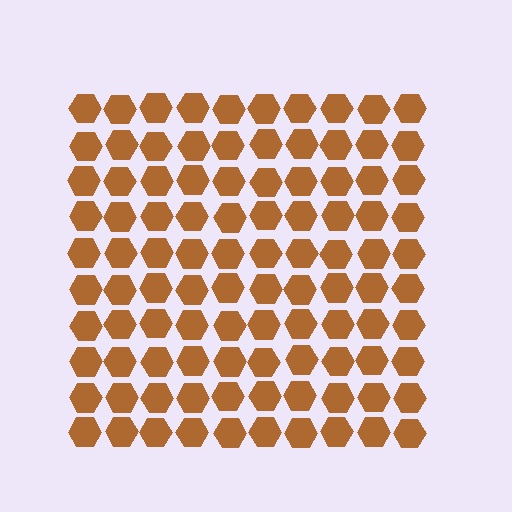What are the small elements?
The small elements are hexagons.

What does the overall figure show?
The overall figure shows a square.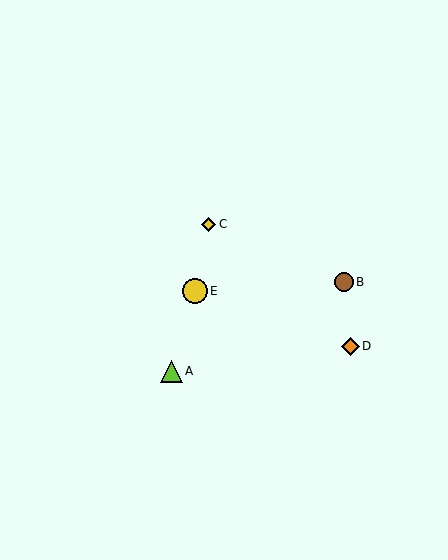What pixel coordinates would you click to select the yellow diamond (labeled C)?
Click at (209, 224) to select the yellow diamond C.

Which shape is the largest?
The yellow circle (labeled E) is the largest.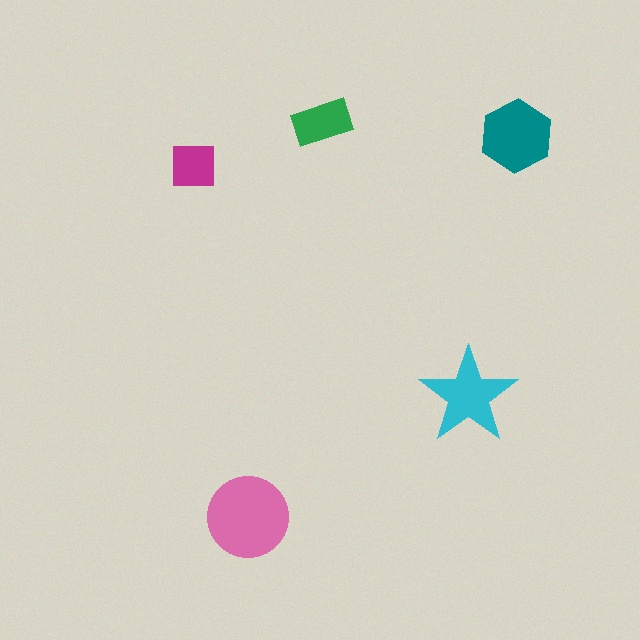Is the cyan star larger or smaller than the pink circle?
Smaller.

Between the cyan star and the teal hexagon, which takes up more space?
The teal hexagon.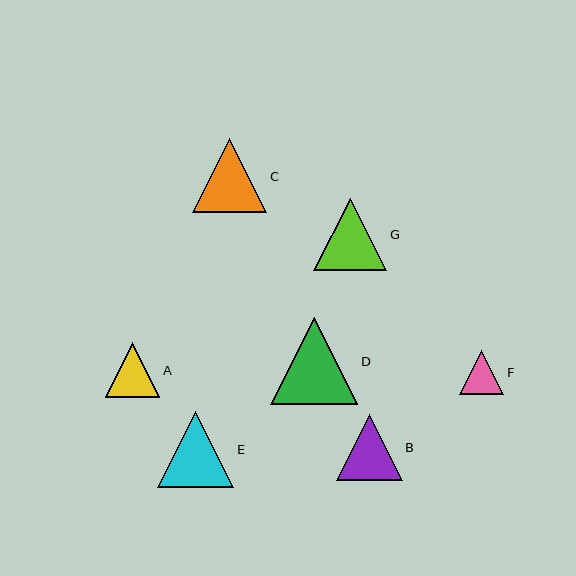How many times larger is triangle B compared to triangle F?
Triangle B is approximately 1.5 times the size of triangle F.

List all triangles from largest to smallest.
From largest to smallest: D, E, C, G, B, A, F.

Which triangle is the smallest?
Triangle F is the smallest with a size of approximately 44 pixels.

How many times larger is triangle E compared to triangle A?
Triangle E is approximately 1.4 times the size of triangle A.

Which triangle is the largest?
Triangle D is the largest with a size of approximately 87 pixels.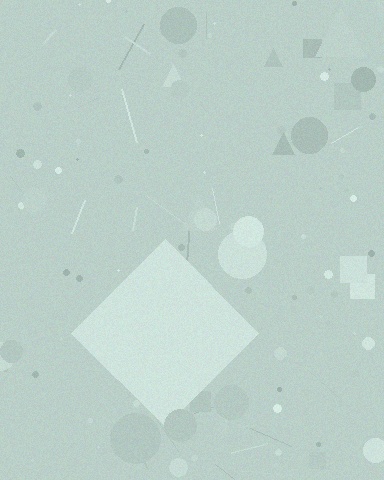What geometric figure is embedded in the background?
A diamond is embedded in the background.